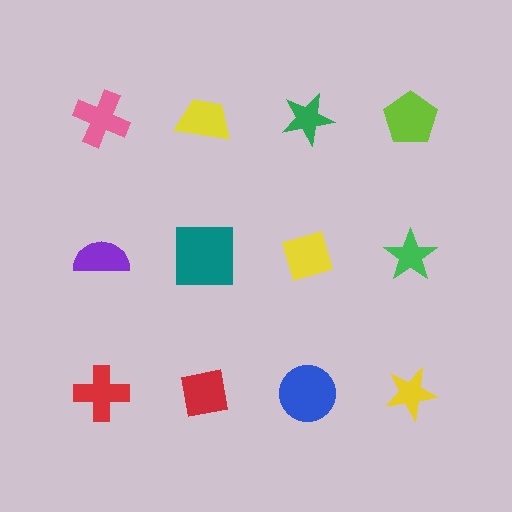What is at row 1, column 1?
A pink cross.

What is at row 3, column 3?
A blue circle.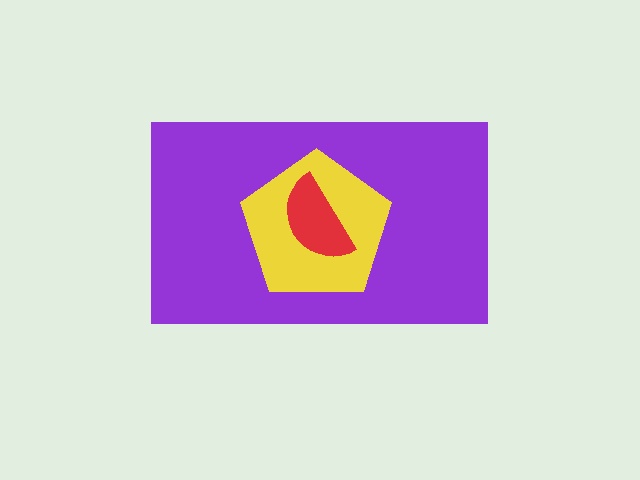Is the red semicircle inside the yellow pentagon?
Yes.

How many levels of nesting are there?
3.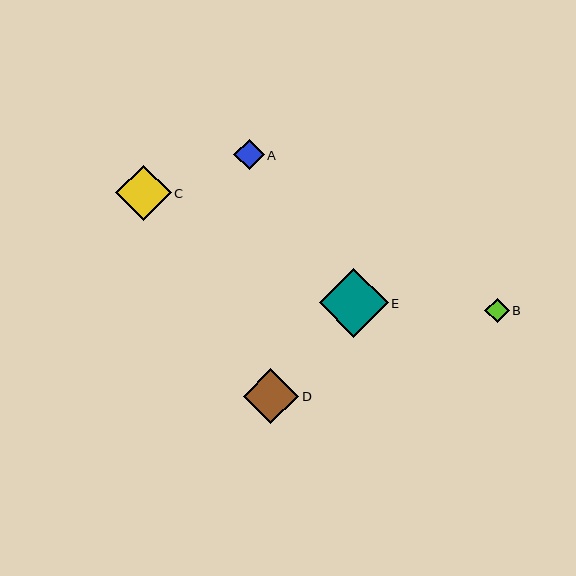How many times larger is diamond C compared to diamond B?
Diamond C is approximately 2.3 times the size of diamond B.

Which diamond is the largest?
Diamond E is the largest with a size of approximately 69 pixels.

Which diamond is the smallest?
Diamond B is the smallest with a size of approximately 24 pixels.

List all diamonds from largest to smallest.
From largest to smallest: E, D, C, A, B.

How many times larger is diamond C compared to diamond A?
Diamond C is approximately 1.8 times the size of diamond A.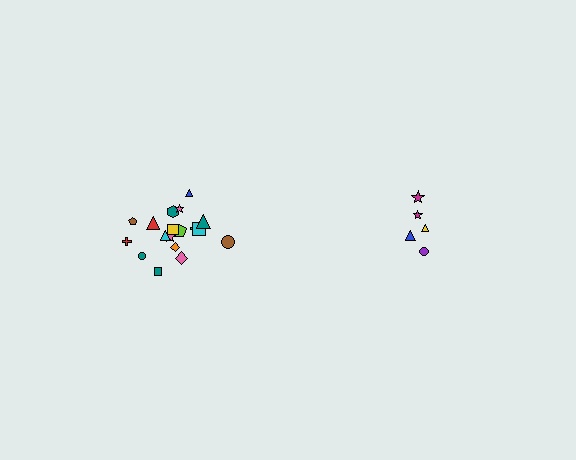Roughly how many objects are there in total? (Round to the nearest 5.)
Roughly 25 objects in total.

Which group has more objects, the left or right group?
The left group.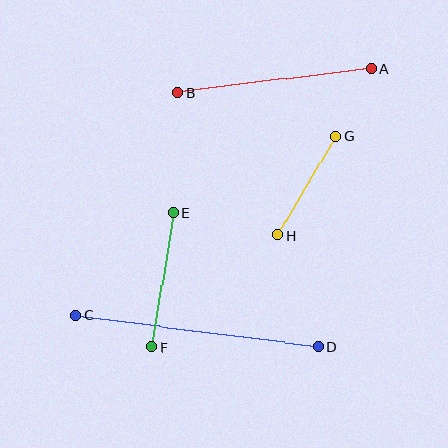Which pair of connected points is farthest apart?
Points C and D are farthest apart.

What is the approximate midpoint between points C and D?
The midpoint is at approximately (197, 331) pixels.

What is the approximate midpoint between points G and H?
The midpoint is at approximately (307, 186) pixels.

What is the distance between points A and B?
The distance is approximately 195 pixels.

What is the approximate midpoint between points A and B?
The midpoint is at approximately (275, 81) pixels.